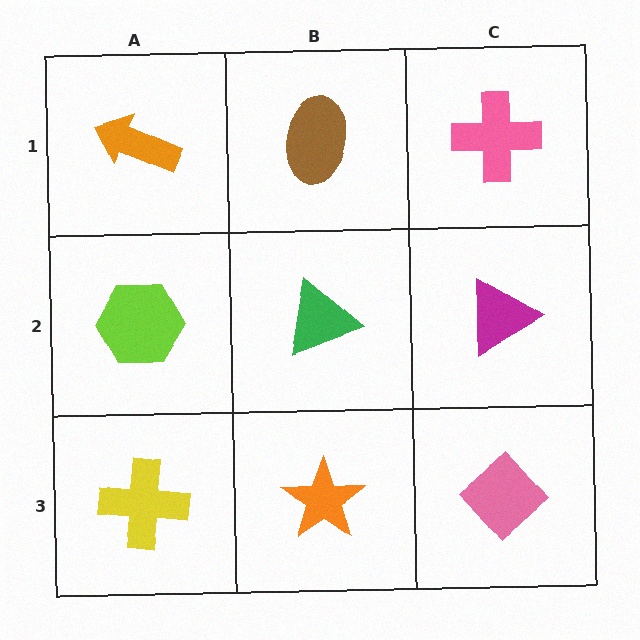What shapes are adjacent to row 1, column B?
A green triangle (row 2, column B), an orange arrow (row 1, column A), a pink cross (row 1, column C).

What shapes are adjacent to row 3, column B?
A green triangle (row 2, column B), a yellow cross (row 3, column A), a pink diamond (row 3, column C).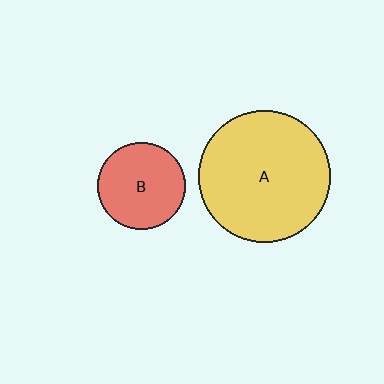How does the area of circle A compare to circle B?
Approximately 2.3 times.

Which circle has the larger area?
Circle A (yellow).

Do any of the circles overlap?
No, none of the circles overlap.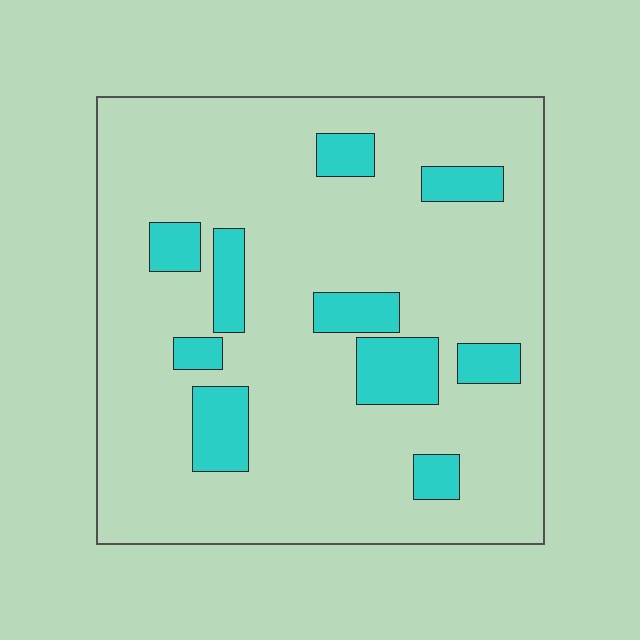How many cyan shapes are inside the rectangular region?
10.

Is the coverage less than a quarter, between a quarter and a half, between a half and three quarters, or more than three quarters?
Less than a quarter.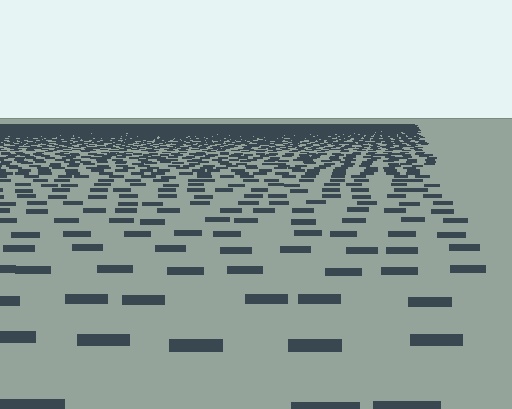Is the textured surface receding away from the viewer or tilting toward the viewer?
The surface is receding away from the viewer. Texture elements get smaller and denser toward the top.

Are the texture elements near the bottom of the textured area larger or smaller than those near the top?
Larger. Near the bottom, elements are closer to the viewer and appear at a bigger on-screen size.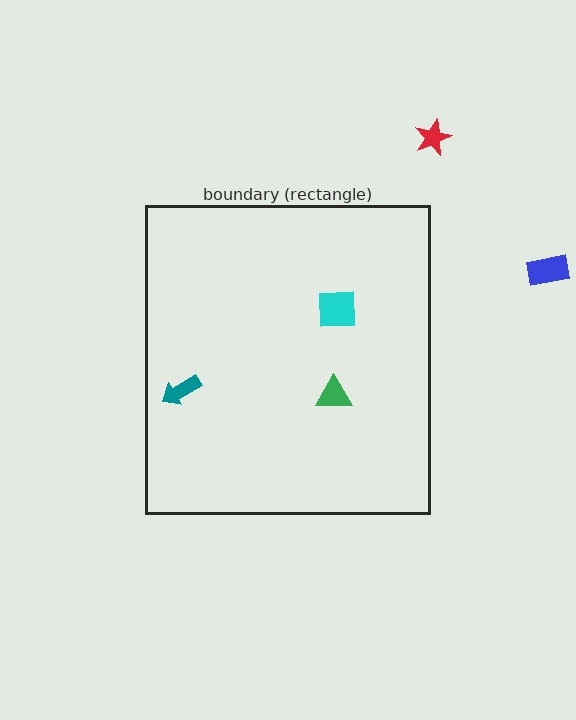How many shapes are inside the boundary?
3 inside, 2 outside.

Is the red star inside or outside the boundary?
Outside.